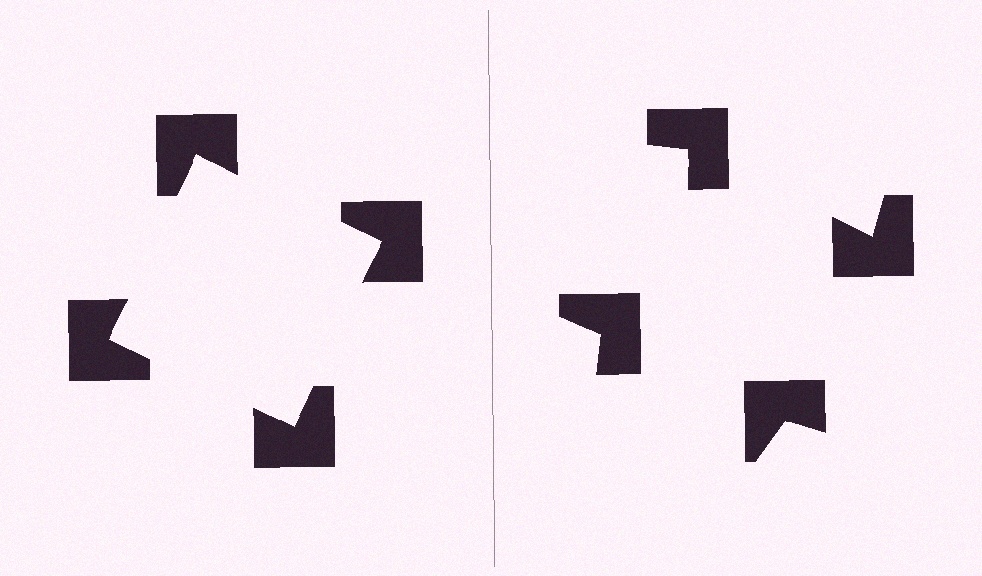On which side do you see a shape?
An illusory square appears on the left side. On the right side the wedge cuts are rotated, so no coherent shape forms.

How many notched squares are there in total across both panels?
8 — 4 on each side.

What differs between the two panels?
The notched squares are positioned identically on both sides; only the wedge orientations differ. On the left they align to a square; on the right they are misaligned.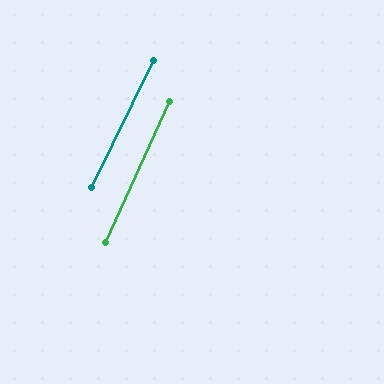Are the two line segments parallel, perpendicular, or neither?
Parallel — their directions differ by only 1.6°.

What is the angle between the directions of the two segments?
Approximately 2 degrees.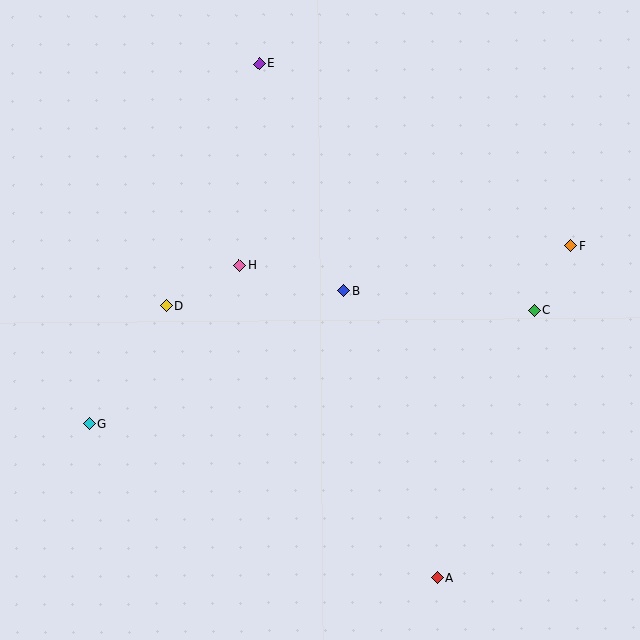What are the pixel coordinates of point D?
Point D is at (166, 306).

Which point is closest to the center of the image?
Point B at (343, 290) is closest to the center.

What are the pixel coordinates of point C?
Point C is at (534, 310).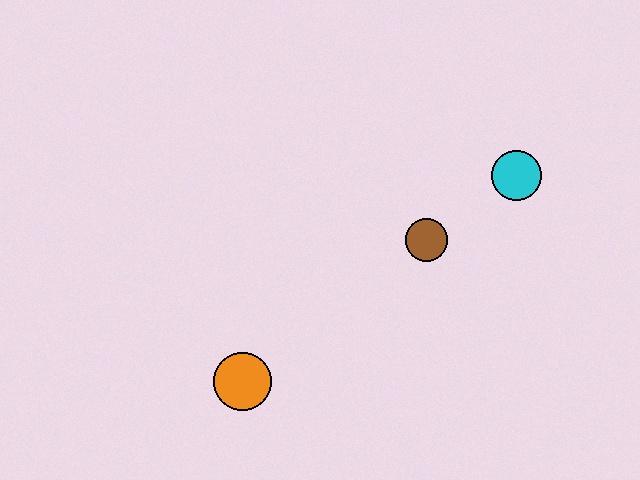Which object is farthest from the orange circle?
The cyan circle is farthest from the orange circle.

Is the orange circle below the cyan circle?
Yes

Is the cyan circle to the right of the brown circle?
Yes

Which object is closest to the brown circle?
The cyan circle is closest to the brown circle.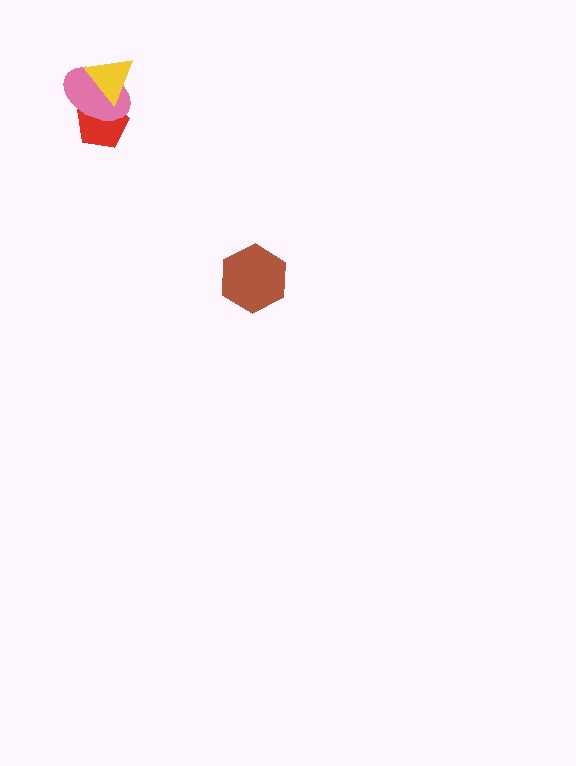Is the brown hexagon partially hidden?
No, no other shape covers it.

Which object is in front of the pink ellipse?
The yellow triangle is in front of the pink ellipse.